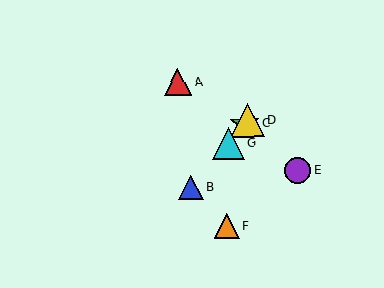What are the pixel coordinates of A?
Object A is at (178, 82).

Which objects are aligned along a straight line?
Objects B, C, D, G are aligned along a straight line.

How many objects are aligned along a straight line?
4 objects (B, C, D, G) are aligned along a straight line.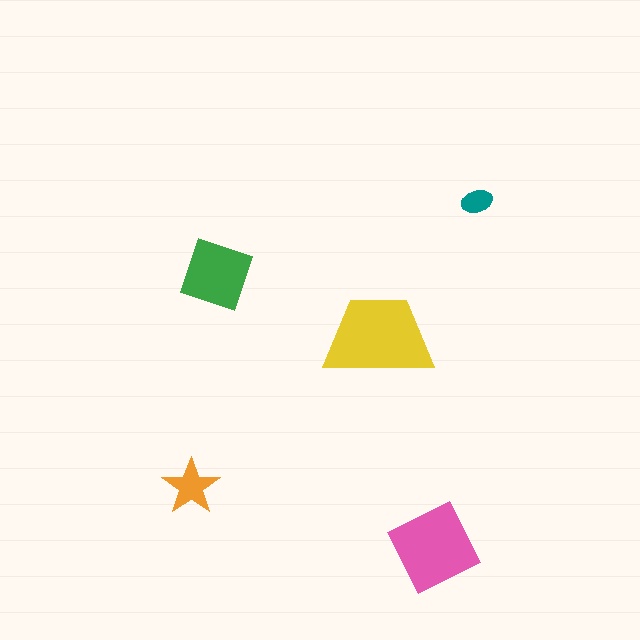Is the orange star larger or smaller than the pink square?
Smaller.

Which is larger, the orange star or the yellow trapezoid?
The yellow trapezoid.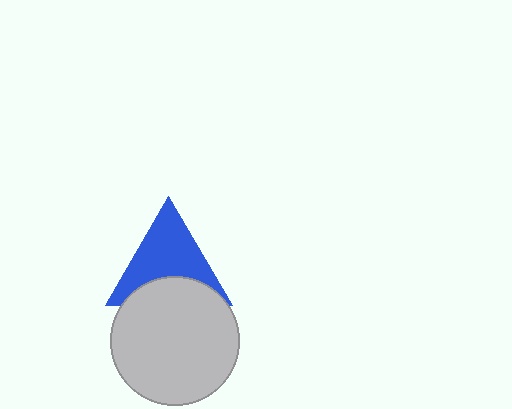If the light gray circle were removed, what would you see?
You would see the complete blue triangle.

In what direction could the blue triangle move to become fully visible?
The blue triangle could move up. That would shift it out from behind the light gray circle entirely.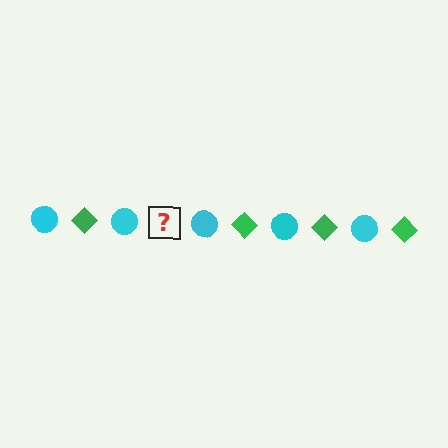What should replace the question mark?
The question mark should be replaced with a green diamond.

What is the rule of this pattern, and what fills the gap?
The rule is that the pattern alternates between cyan circle and green diamond. The gap should be filled with a green diamond.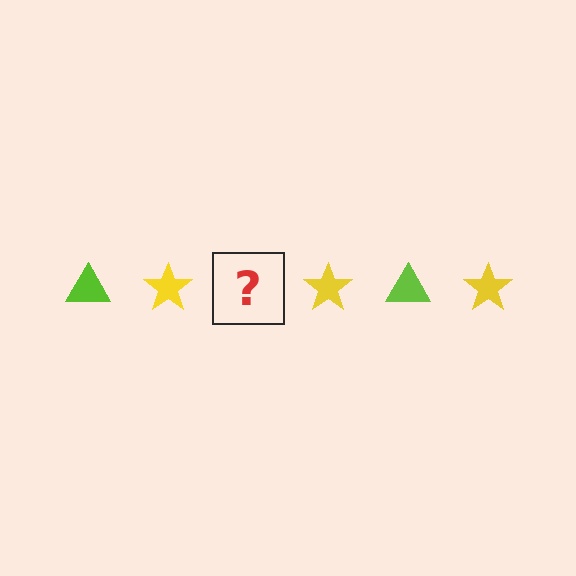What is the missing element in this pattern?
The missing element is a lime triangle.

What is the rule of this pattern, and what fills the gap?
The rule is that the pattern alternates between lime triangle and yellow star. The gap should be filled with a lime triangle.